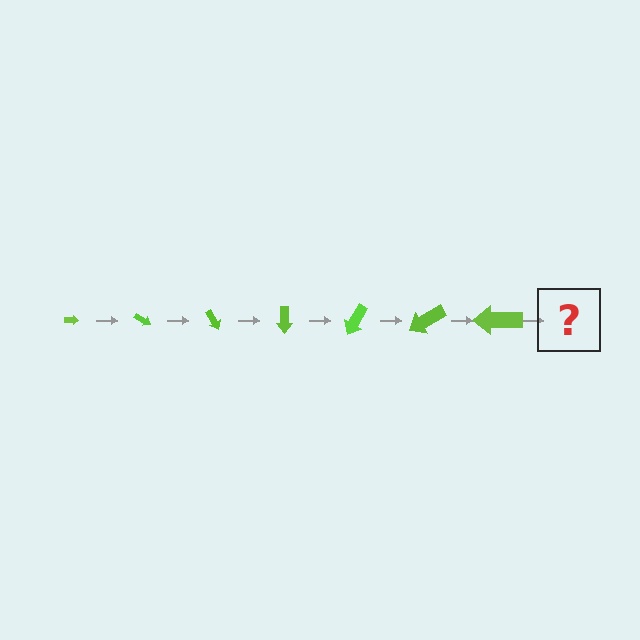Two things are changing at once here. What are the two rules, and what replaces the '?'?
The two rules are that the arrow grows larger each step and it rotates 30 degrees each step. The '?' should be an arrow, larger than the previous one and rotated 210 degrees from the start.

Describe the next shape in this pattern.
It should be an arrow, larger than the previous one and rotated 210 degrees from the start.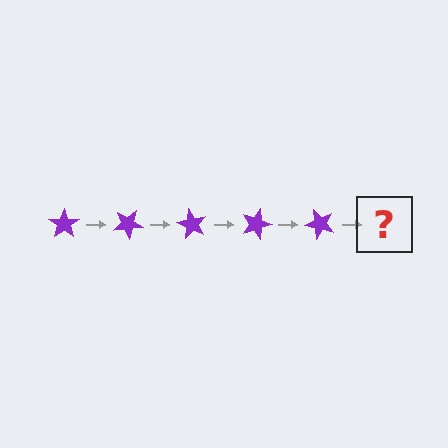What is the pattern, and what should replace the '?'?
The pattern is that the star rotates 30 degrees each step. The '?' should be a purple star rotated 150 degrees.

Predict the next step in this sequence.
The next step is a purple star rotated 150 degrees.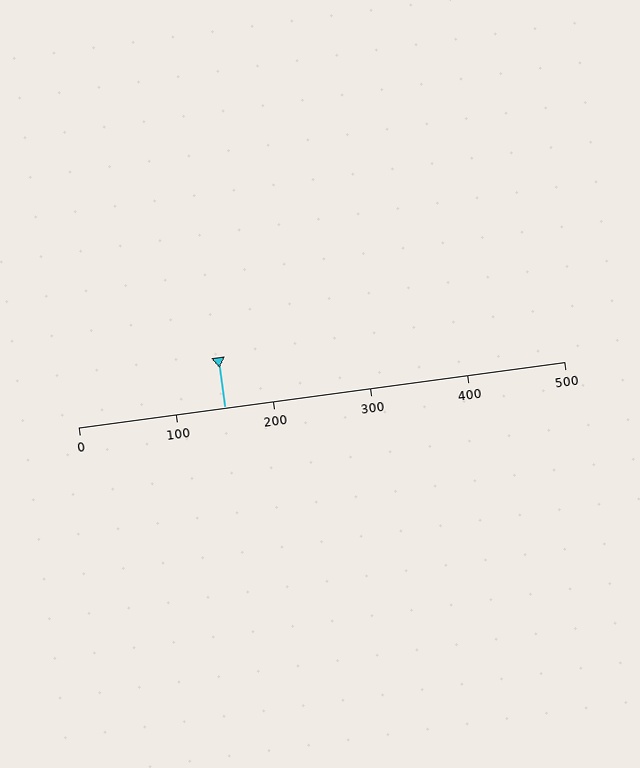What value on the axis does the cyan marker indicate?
The marker indicates approximately 150.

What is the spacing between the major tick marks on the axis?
The major ticks are spaced 100 apart.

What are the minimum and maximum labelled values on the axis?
The axis runs from 0 to 500.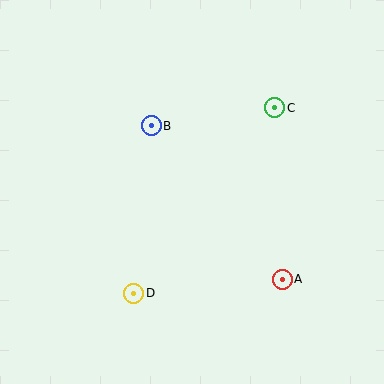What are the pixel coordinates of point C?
Point C is at (275, 108).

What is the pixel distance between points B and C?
The distance between B and C is 125 pixels.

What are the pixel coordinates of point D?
Point D is at (134, 293).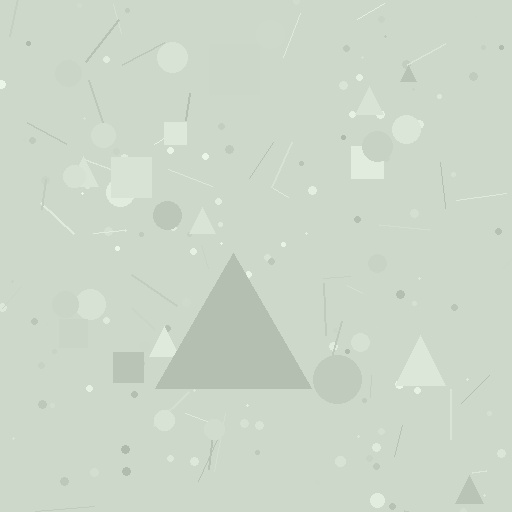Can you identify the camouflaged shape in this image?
The camouflaged shape is a triangle.